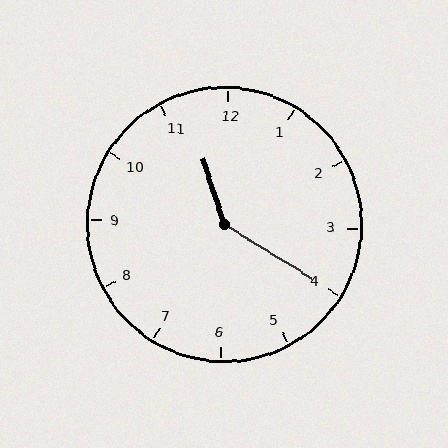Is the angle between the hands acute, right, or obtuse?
It is obtuse.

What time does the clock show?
11:20.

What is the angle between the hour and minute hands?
Approximately 140 degrees.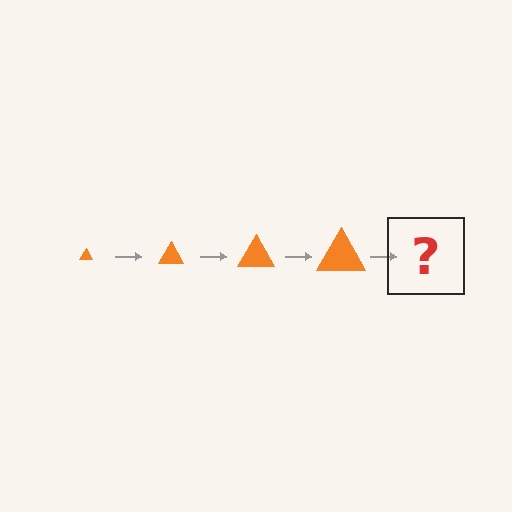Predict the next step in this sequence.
The next step is an orange triangle, larger than the previous one.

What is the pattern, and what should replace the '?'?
The pattern is that the triangle gets progressively larger each step. The '?' should be an orange triangle, larger than the previous one.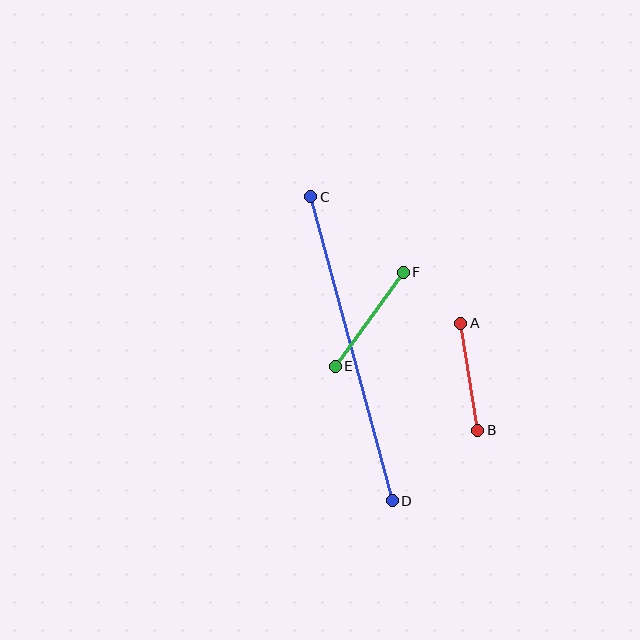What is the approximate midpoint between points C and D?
The midpoint is at approximately (351, 349) pixels.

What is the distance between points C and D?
The distance is approximately 315 pixels.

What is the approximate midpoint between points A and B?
The midpoint is at approximately (469, 377) pixels.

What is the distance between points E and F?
The distance is approximately 116 pixels.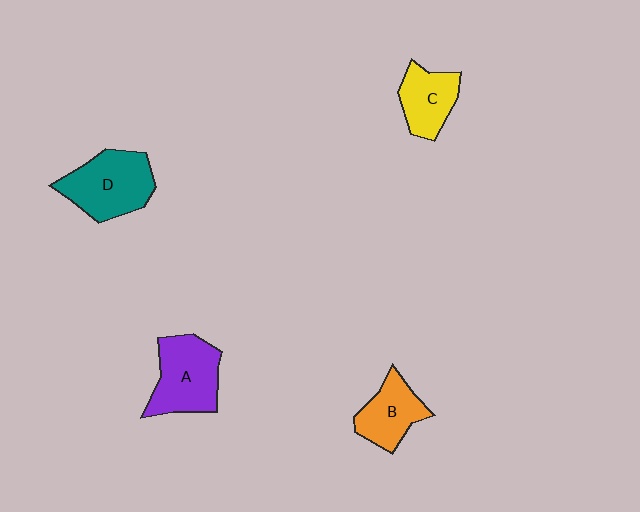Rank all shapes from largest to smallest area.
From largest to smallest: D (teal), A (purple), B (orange), C (yellow).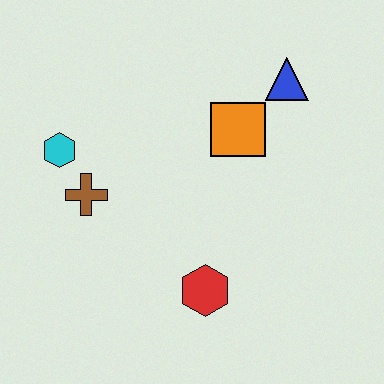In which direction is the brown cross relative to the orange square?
The brown cross is to the left of the orange square.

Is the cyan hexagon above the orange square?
No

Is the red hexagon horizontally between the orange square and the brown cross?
Yes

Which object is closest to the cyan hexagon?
The brown cross is closest to the cyan hexagon.